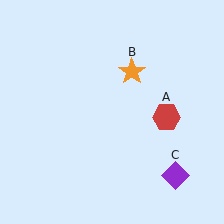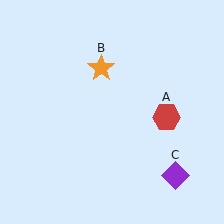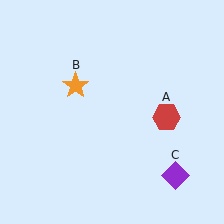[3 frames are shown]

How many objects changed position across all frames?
1 object changed position: orange star (object B).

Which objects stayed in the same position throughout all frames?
Red hexagon (object A) and purple diamond (object C) remained stationary.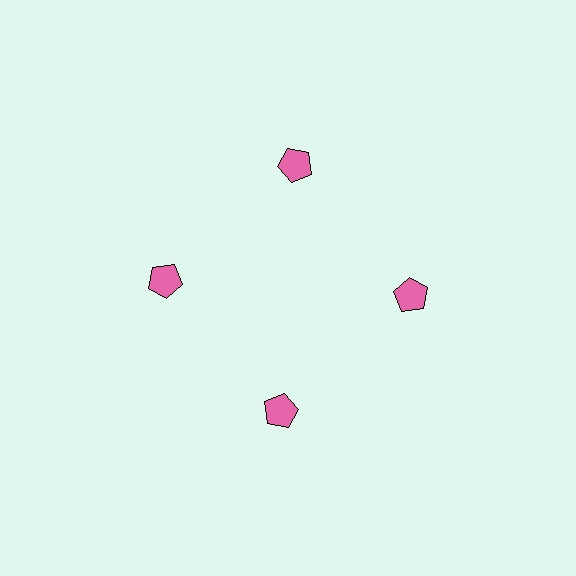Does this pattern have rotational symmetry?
Yes, this pattern has 4-fold rotational symmetry. It looks the same after rotating 90 degrees around the center.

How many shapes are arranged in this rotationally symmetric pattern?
There are 4 shapes, arranged in 4 groups of 1.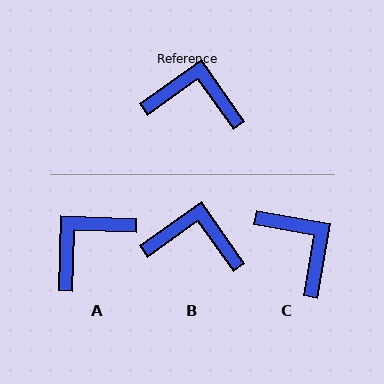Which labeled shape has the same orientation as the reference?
B.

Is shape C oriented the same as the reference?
No, it is off by about 45 degrees.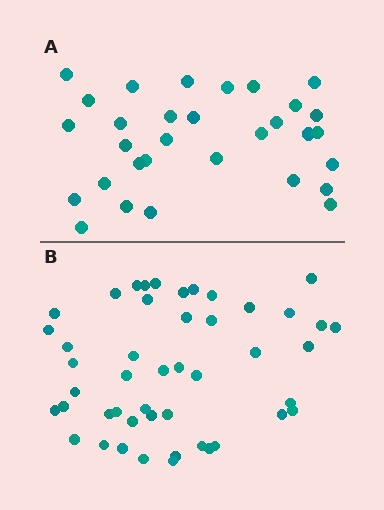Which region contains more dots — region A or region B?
Region B (the bottom region) has more dots.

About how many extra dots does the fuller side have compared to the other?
Region B has approximately 15 more dots than region A.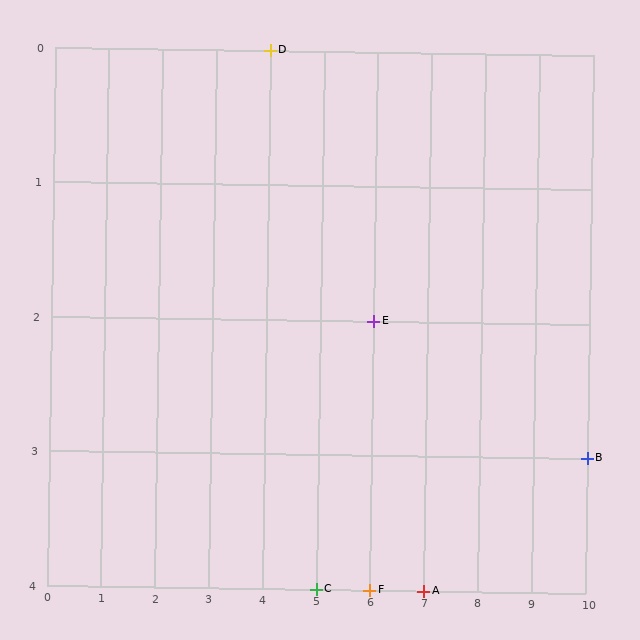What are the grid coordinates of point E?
Point E is at grid coordinates (6, 2).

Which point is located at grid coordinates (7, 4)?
Point A is at (7, 4).